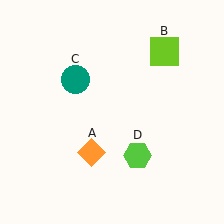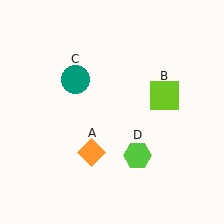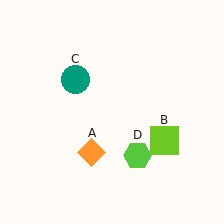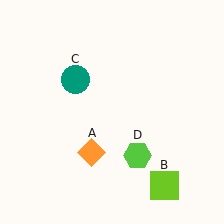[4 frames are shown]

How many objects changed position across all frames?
1 object changed position: lime square (object B).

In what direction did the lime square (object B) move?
The lime square (object B) moved down.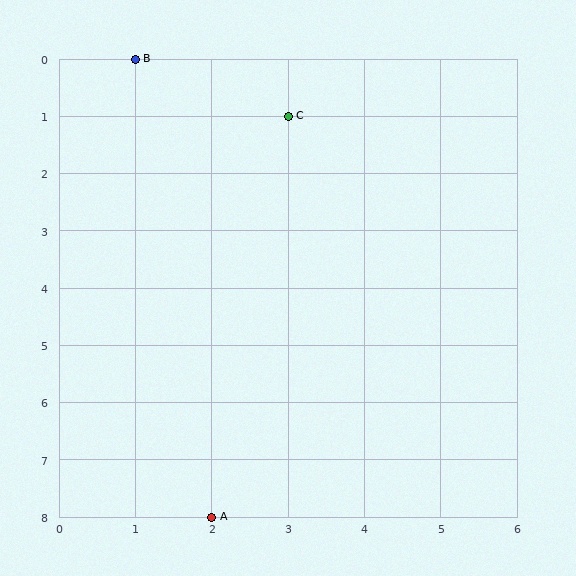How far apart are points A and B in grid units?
Points A and B are 1 column and 8 rows apart (about 8.1 grid units diagonally).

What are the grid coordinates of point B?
Point B is at grid coordinates (1, 0).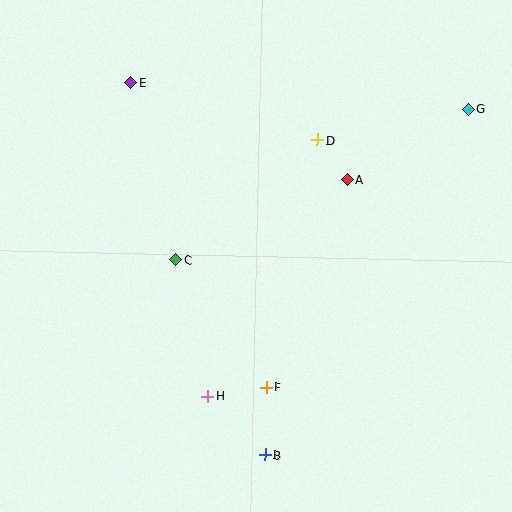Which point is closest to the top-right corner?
Point G is closest to the top-right corner.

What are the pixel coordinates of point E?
Point E is at (131, 83).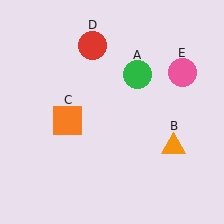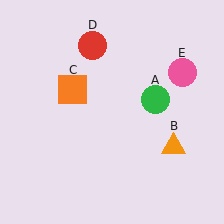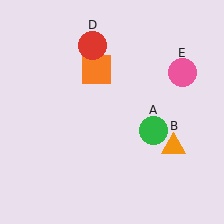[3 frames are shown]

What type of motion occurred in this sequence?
The green circle (object A), orange square (object C) rotated clockwise around the center of the scene.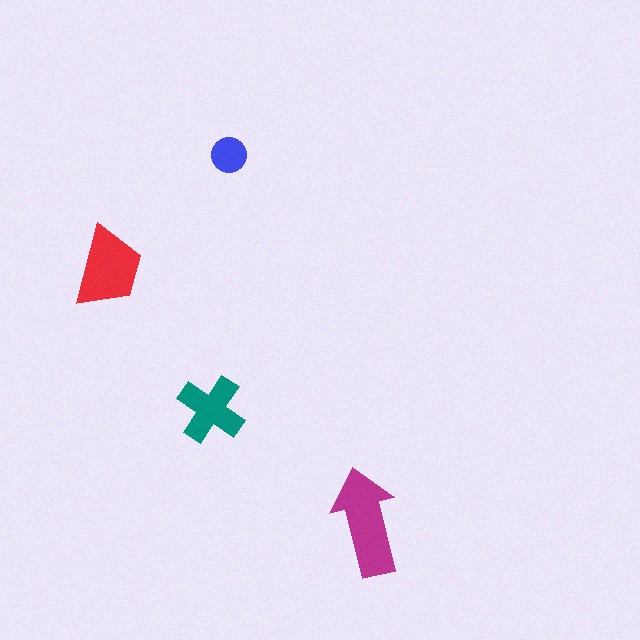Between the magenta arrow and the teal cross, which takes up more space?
The magenta arrow.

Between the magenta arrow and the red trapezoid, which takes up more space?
The magenta arrow.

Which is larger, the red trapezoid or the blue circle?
The red trapezoid.